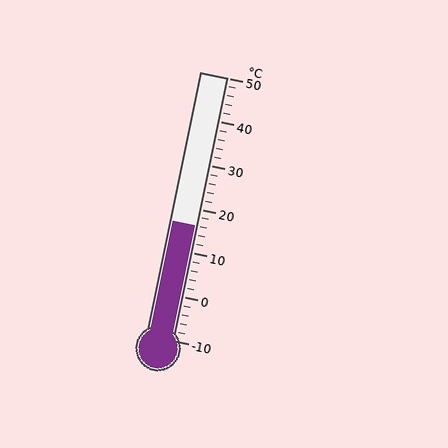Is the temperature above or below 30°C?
The temperature is below 30°C.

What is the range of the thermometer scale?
The thermometer scale ranges from -10°C to 50°C.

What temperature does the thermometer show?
The thermometer shows approximately 16°C.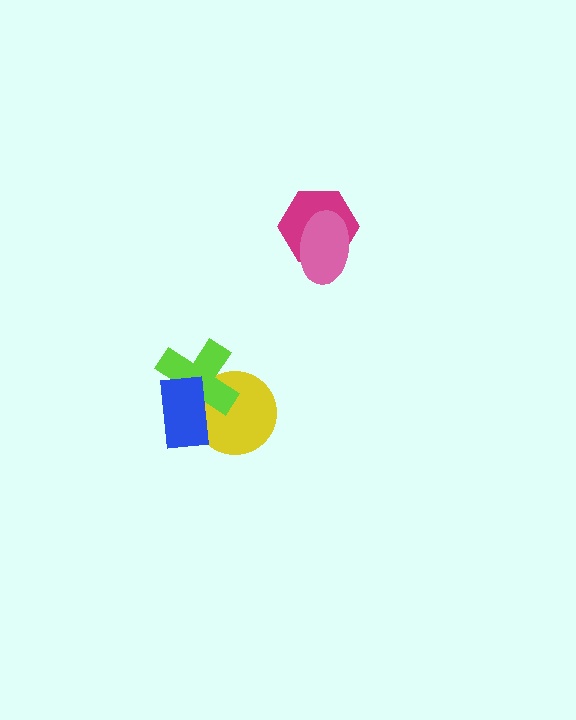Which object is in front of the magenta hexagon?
The pink ellipse is in front of the magenta hexagon.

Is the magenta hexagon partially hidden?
Yes, it is partially covered by another shape.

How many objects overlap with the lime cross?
2 objects overlap with the lime cross.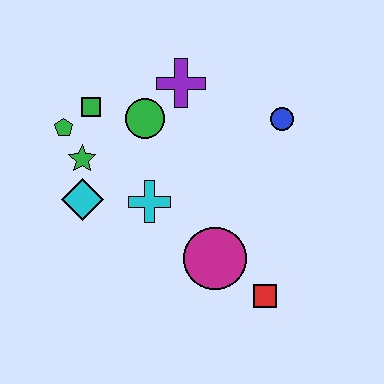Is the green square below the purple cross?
Yes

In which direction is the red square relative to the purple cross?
The red square is below the purple cross.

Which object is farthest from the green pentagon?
The red square is farthest from the green pentagon.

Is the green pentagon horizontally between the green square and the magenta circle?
No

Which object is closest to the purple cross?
The green circle is closest to the purple cross.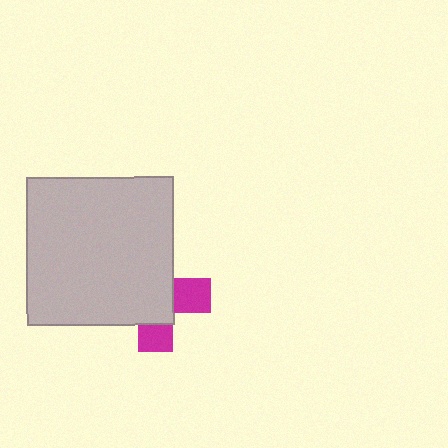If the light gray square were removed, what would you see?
You would see the complete magenta cross.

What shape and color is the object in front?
The object in front is a light gray square.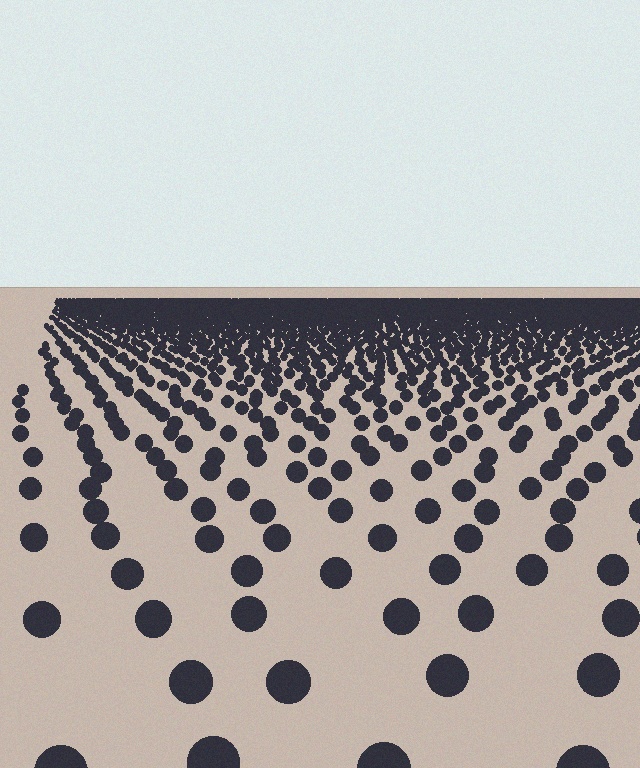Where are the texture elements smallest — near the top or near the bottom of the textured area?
Near the top.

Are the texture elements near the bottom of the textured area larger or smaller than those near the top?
Larger. Near the bottom, elements are closer to the viewer and appear at a bigger on-screen size.